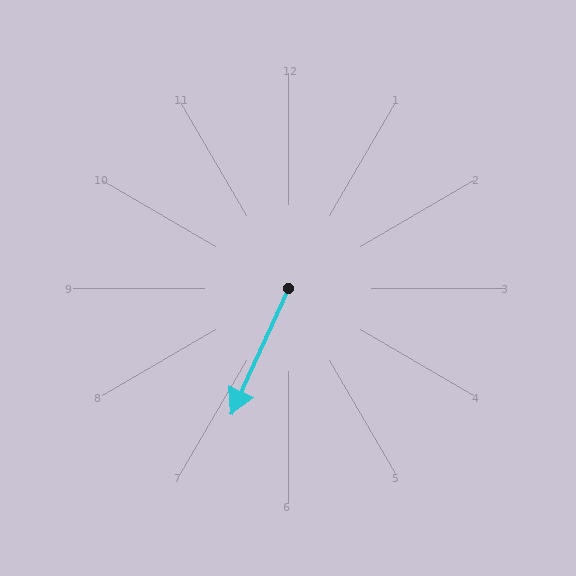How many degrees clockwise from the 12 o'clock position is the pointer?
Approximately 204 degrees.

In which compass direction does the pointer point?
Southwest.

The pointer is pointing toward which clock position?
Roughly 7 o'clock.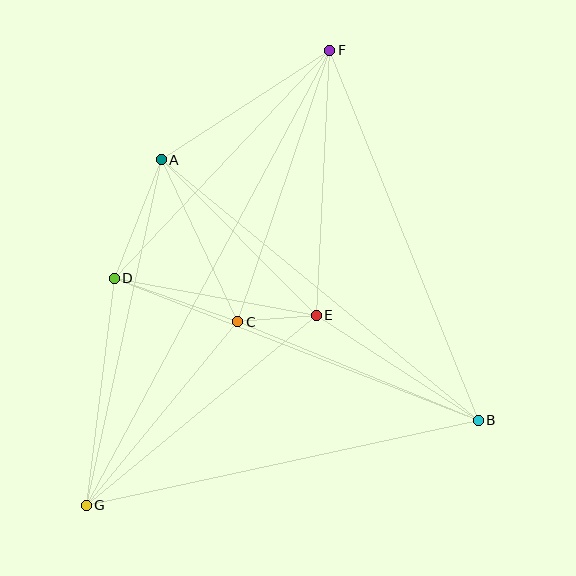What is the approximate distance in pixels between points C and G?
The distance between C and G is approximately 238 pixels.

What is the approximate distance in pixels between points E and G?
The distance between E and G is approximately 299 pixels.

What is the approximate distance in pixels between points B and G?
The distance between B and G is approximately 401 pixels.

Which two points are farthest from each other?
Points F and G are farthest from each other.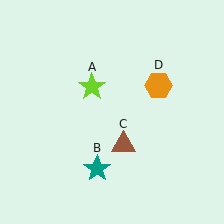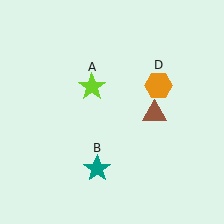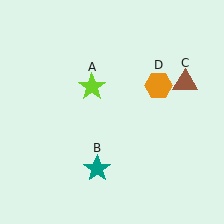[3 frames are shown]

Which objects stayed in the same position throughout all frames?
Lime star (object A) and teal star (object B) and orange hexagon (object D) remained stationary.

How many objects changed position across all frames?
1 object changed position: brown triangle (object C).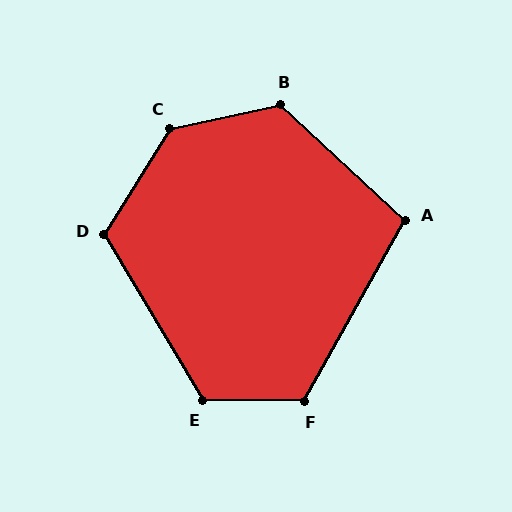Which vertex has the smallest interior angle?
A, at approximately 104 degrees.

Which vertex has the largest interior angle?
C, at approximately 134 degrees.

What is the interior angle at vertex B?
Approximately 125 degrees (obtuse).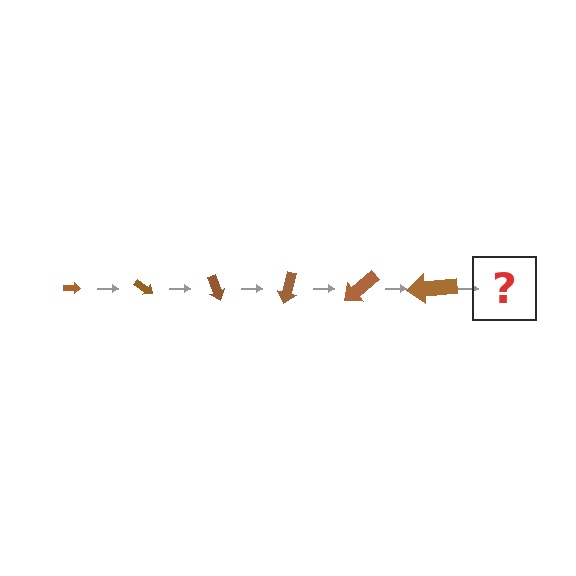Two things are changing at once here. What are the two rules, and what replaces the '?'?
The two rules are that the arrow grows larger each step and it rotates 35 degrees each step. The '?' should be an arrow, larger than the previous one and rotated 210 degrees from the start.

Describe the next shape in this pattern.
It should be an arrow, larger than the previous one and rotated 210 degrees from the start.